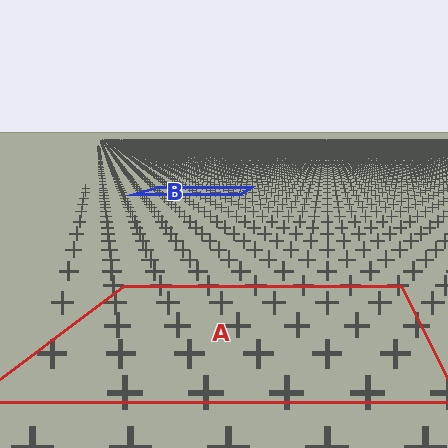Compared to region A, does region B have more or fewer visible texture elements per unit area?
Region B has more texture elements per unit area — they are packed more densely because it is farther away.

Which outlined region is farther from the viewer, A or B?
Region B is farther from the viewer — the texture elements inside it appear smaller and more densely packed.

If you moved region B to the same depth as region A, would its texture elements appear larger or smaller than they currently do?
They would appear larger. At a closer depth, the same texture elements are projected at a bigger on-screen size.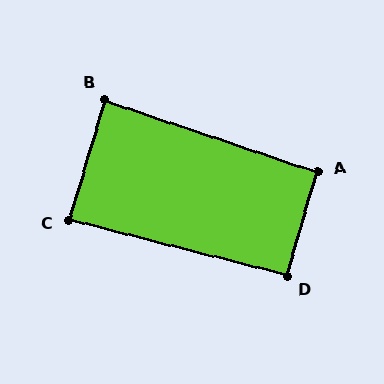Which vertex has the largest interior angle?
A, at approximately 93 degrees.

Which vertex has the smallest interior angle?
C, at approximately 87 degrees.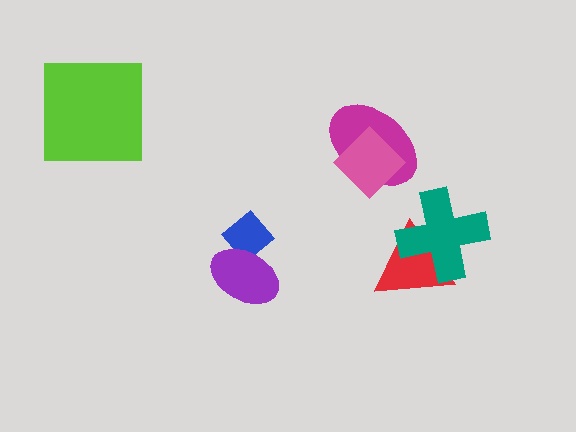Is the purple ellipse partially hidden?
No, no other shape covers it.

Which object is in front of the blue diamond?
The purple ellipse is in front of the blue diamond.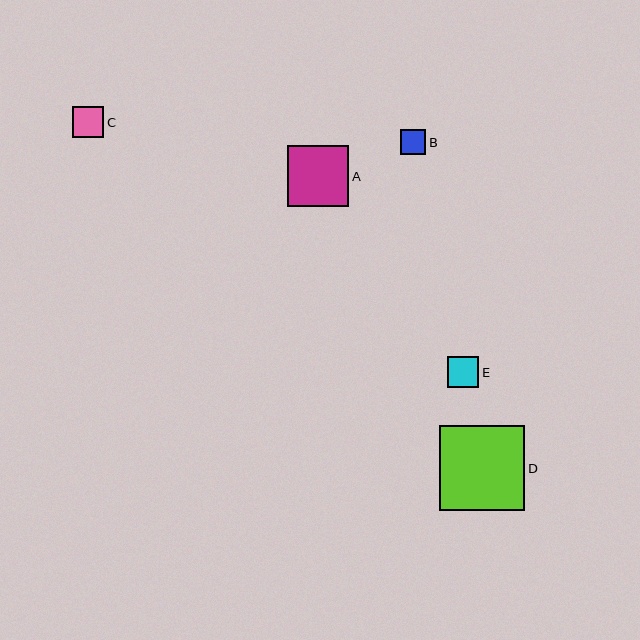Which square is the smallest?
Square B is the smallest with a size of approximately 25 pixels.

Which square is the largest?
Square D is the largest with a size of approximately 85 pixels.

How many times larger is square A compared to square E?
Square A is approximately 2.0 times the size of square E.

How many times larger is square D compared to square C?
Square D is approximately 2.7 times the size of square C.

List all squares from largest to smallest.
From largest to smallest: D, A, C, E, B.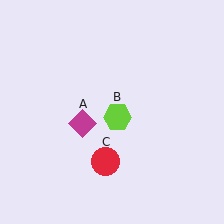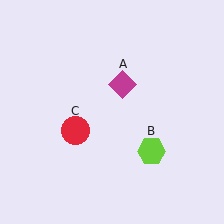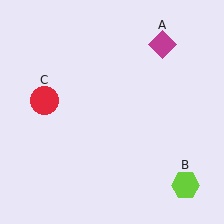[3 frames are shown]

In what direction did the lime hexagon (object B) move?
The lime hexagon (object B) moved down and to the right.